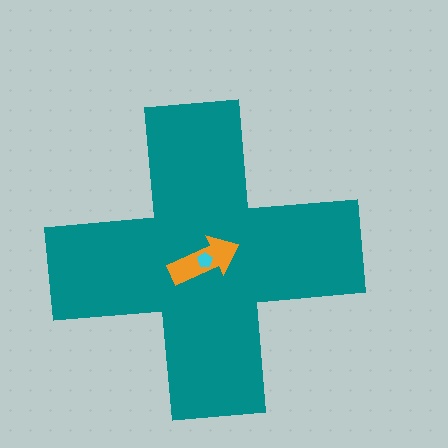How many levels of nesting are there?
3.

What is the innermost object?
The cyan pentagon.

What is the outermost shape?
The teal cross.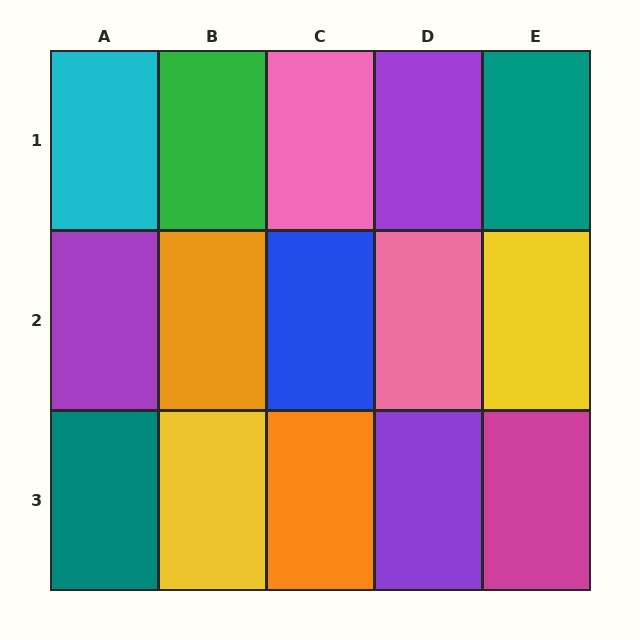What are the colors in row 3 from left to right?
Teal, yellow, orange, purple, magenta.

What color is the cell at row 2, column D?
Pink.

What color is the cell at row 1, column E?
Teal.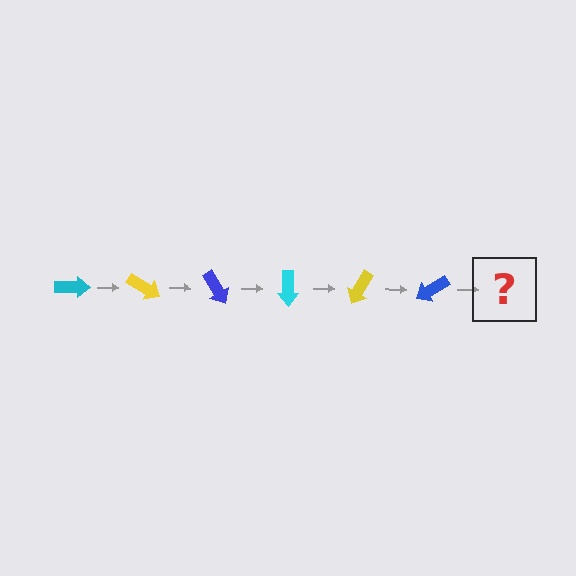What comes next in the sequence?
The next element should be a cyan arrow, rotated 180 degrees from the start.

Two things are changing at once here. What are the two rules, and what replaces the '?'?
The two rules are that it rotates 30 degrees each step and the color cycles through cyan, yellow, and blue. The '?' should be a cyan arrow, rotated 180 degrees from the start.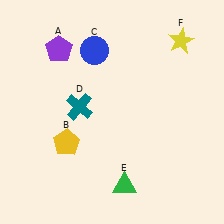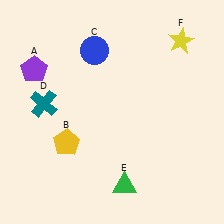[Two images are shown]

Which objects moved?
The objects that moved are: the purple pentagon (A), the teal cross (D).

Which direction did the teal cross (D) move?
The teal cross (D) moved left.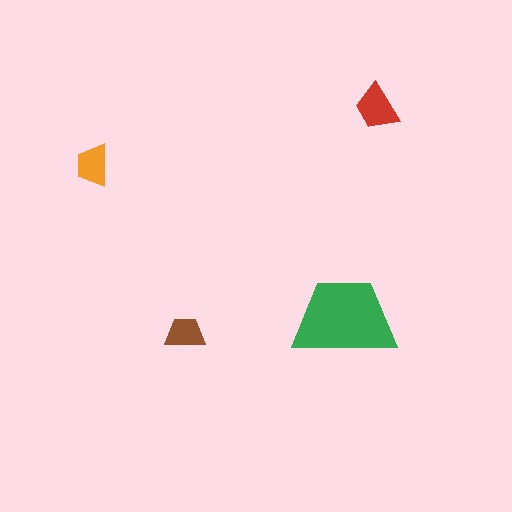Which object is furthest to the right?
The red trapezoid is rightmost.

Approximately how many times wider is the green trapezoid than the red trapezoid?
About 2 times wider.